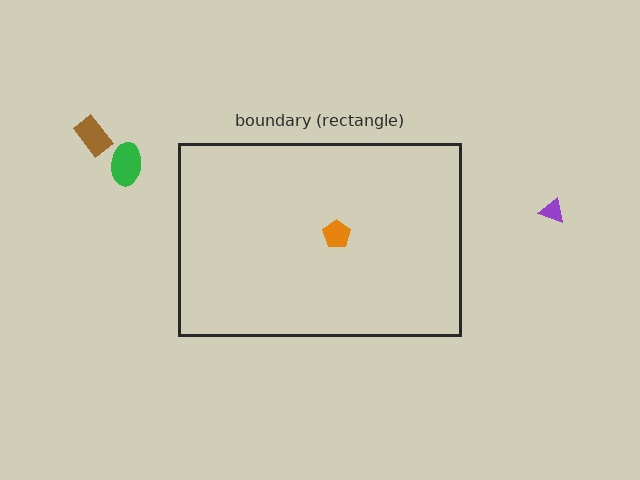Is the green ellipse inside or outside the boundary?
Outside.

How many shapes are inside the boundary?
1 inside, 3 outside.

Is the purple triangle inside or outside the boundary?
Outside.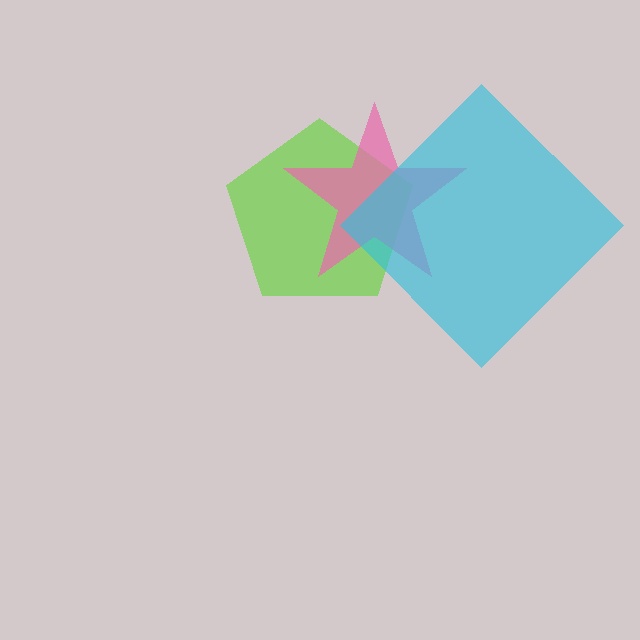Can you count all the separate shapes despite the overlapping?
Yes, there are 3 separate shapes.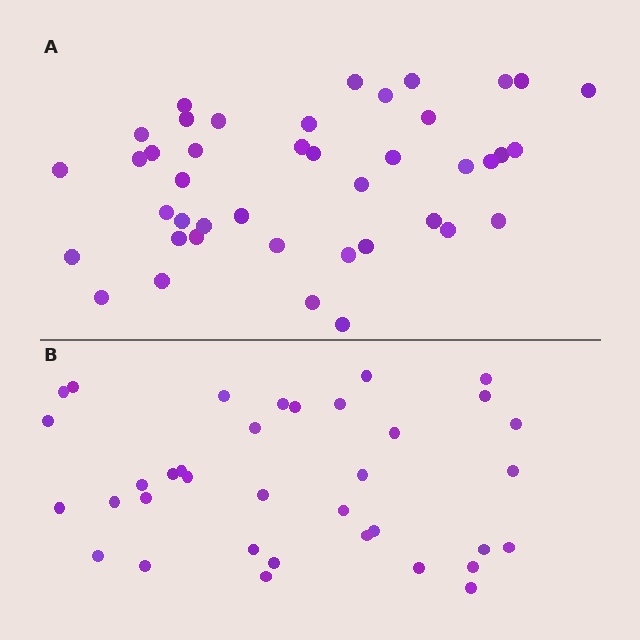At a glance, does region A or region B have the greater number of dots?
Region A (the top region) has more dots.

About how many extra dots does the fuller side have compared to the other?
Region A has about 6 more dots than region B.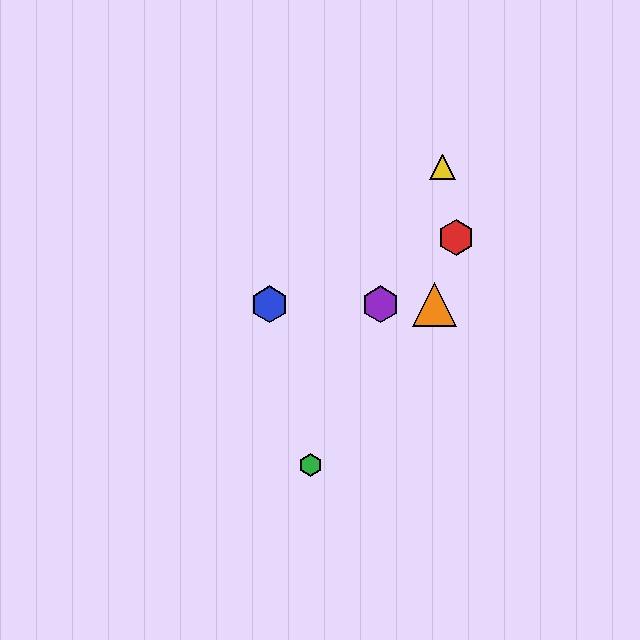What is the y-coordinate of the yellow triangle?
The yellow triangle is at y≈167.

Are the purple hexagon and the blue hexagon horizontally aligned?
Yes, both are at y≈304.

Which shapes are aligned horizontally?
The blue hexagon, the purple hexagon, the orange triangle are aligned horizontally.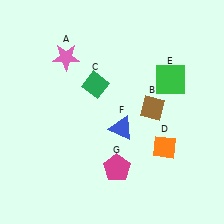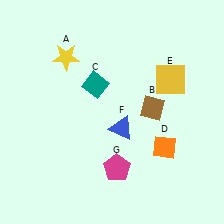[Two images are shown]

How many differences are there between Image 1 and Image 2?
There are 3 differences between the two images.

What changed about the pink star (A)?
In Image 1, A is pink. In Image 2, it changed to yellow.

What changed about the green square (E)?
In Image 1, E is green. In Image 2, it changed to yellow.